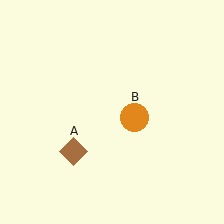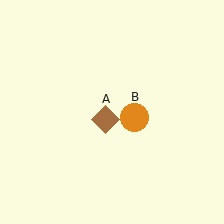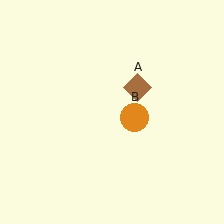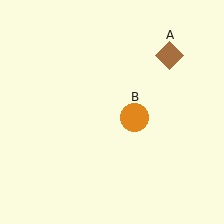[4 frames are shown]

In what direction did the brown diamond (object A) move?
The brown diamond (object A) moved up and to the right.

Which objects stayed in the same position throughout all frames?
Orange circle (object B) remained stationary.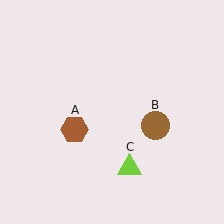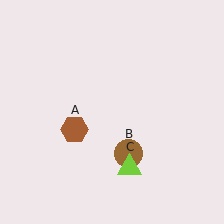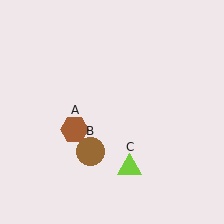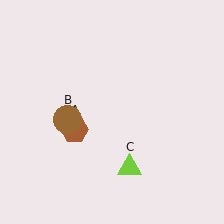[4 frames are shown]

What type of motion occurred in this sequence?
The brown circle (object B) rotated clockwise around the center of the scene.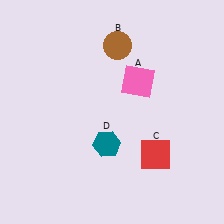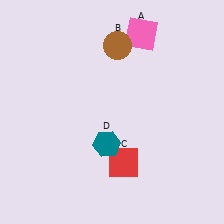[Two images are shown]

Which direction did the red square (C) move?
The red square (C) moved left.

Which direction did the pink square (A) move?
The pink square (A) moved up.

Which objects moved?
The objects that moved are: the pink square (A), the red square (C).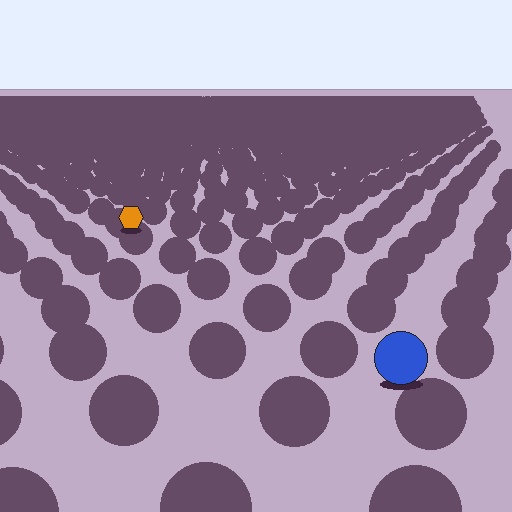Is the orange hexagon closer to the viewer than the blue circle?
No. The blue circle is closer — you can tell from the texture gradient: the ground texture is coarser near it.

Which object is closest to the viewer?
The blue circle is closest. The texture marks near it are larger and more spread out.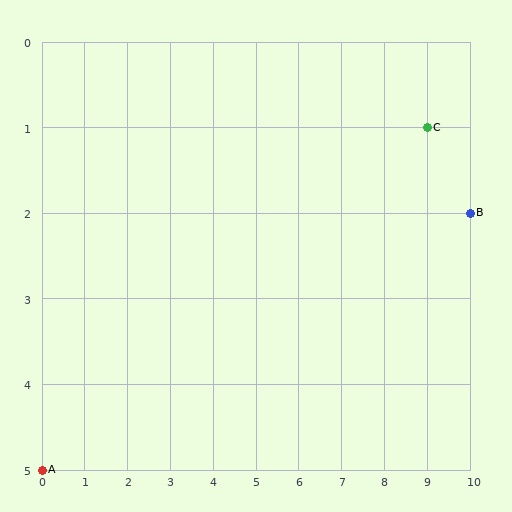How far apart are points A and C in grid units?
Points A and C are 9 columns and 4 rows apart (about 9.8 grid units diagonally).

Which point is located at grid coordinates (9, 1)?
Point C is at (9, 1).